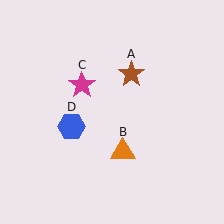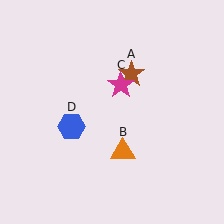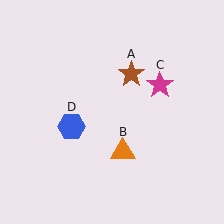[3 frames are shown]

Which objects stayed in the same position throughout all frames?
Brown star (object A) and orange triangle (object B) and blue hexagon (object D) remained stationary.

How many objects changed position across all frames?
1 object changed position: magenta star (object C).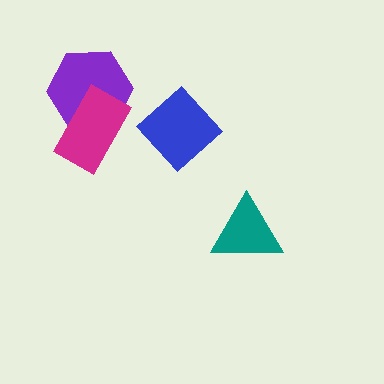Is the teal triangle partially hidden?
No, no other shape covers it.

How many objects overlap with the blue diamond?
0 objects overlap with the blue diamond.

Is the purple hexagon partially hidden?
Yes, it is partially covered by another shape.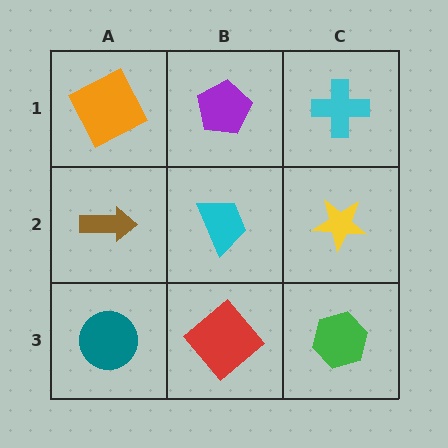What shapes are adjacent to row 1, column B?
A cyan trapezoid (row 2, column B), an orange square (row 1, column A), a cyan cross (row 1, column C).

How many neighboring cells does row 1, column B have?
3.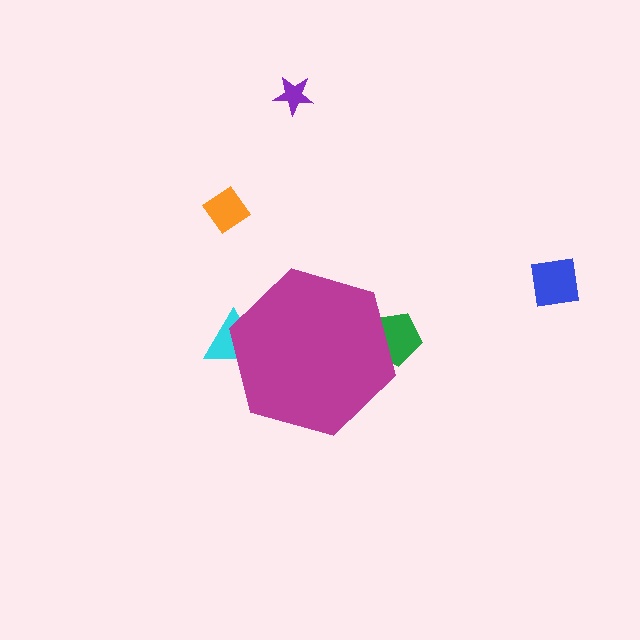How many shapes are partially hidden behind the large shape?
2 shapes are partially hidden.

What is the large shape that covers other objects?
A magenta hexagon.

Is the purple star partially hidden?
No, the purple star is fully visible.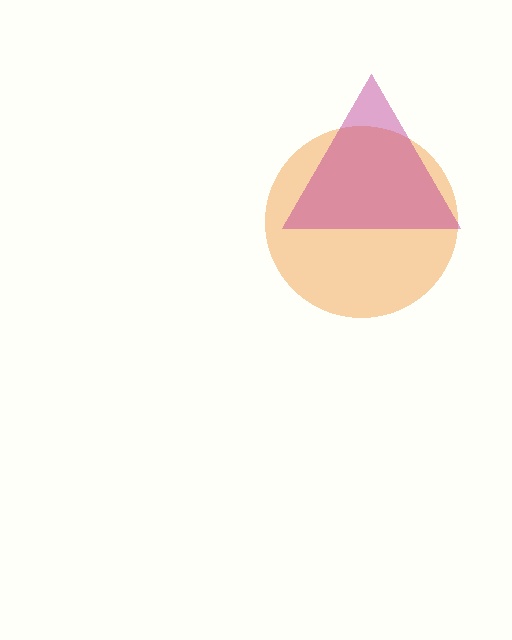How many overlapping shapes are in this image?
There are 2 overlapping shapes in the image.